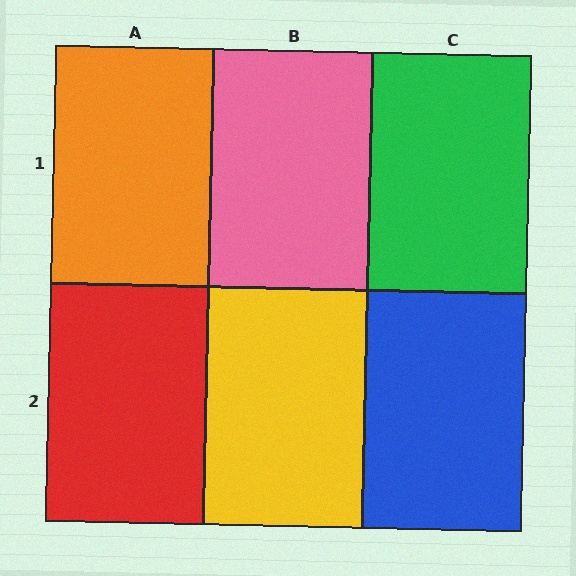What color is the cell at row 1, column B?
Pink.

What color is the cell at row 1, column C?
Green.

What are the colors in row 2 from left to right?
Red, yellow, blue.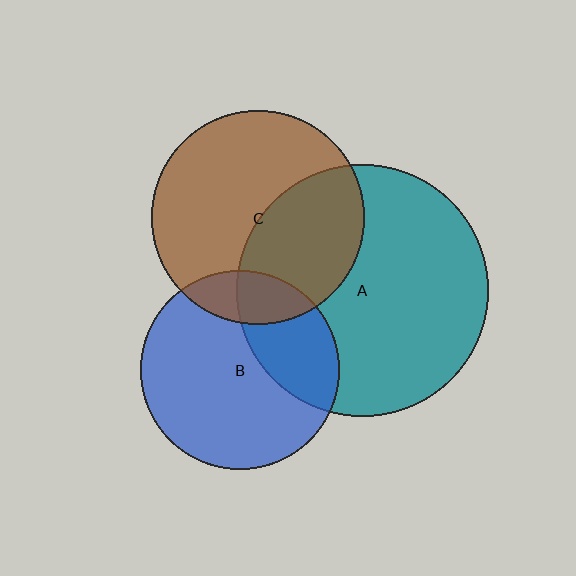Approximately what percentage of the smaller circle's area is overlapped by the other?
Approximately 40%.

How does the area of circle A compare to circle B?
Approximately 1.6 times.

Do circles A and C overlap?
Yes.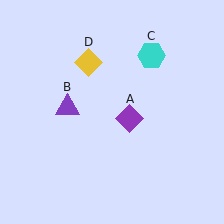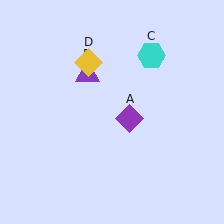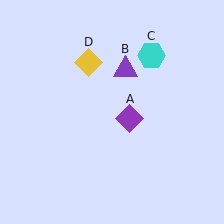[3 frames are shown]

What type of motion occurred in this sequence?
The purple triangle (object B) rotated clockwise around the center of the scene.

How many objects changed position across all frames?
1 object changed position: purple triangle (object B).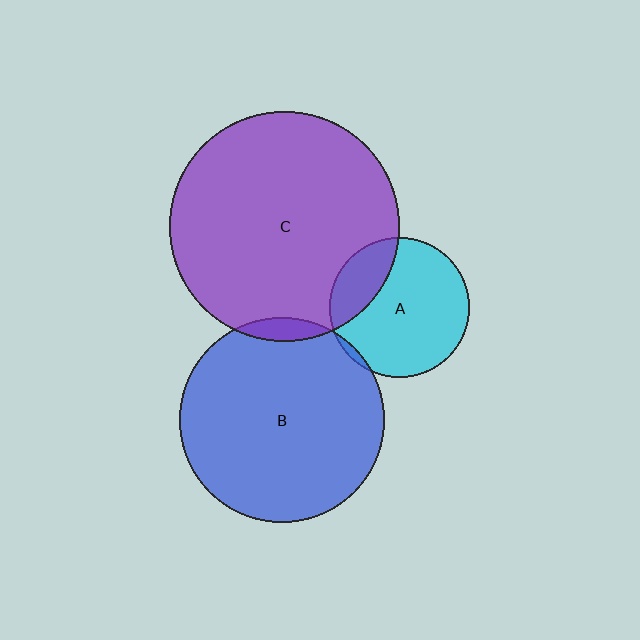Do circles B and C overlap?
Yes.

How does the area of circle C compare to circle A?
Approximately 2.7 times.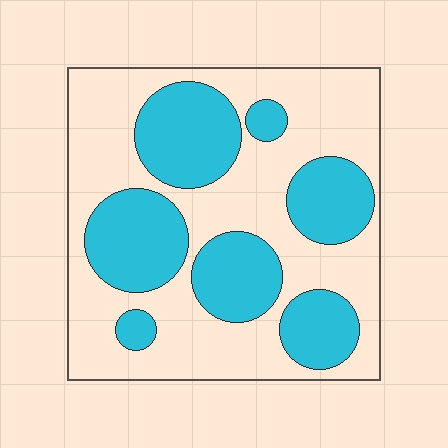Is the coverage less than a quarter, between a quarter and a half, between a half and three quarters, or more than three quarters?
Between a quarter and a half.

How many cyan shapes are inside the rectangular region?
7.